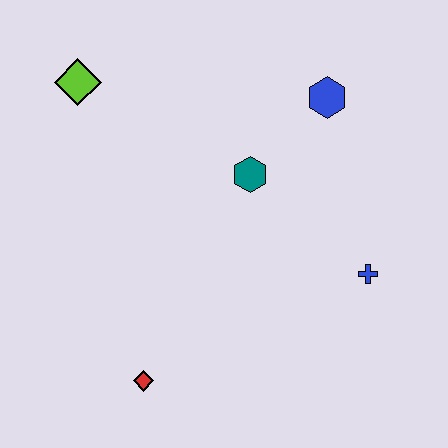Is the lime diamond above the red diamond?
Yes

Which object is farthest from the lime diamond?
The blue cross is farthest from the lime diamond.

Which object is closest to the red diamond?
The teal hexagon is closest to the red diamond.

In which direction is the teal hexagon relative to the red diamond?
The teal hexagon is above the red diamond.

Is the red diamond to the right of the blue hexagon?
No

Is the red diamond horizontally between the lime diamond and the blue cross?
Yes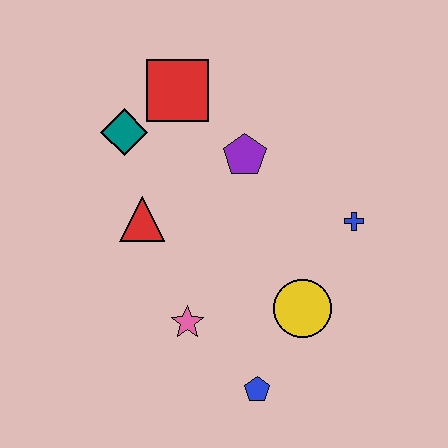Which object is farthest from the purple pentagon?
The blue pentagon is farthest from the purple pentagon.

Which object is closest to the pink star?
The blue pentagon is closest to the pink star.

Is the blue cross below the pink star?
No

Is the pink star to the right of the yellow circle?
No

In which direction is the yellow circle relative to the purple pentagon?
The yellow circle is below the purple pentagon.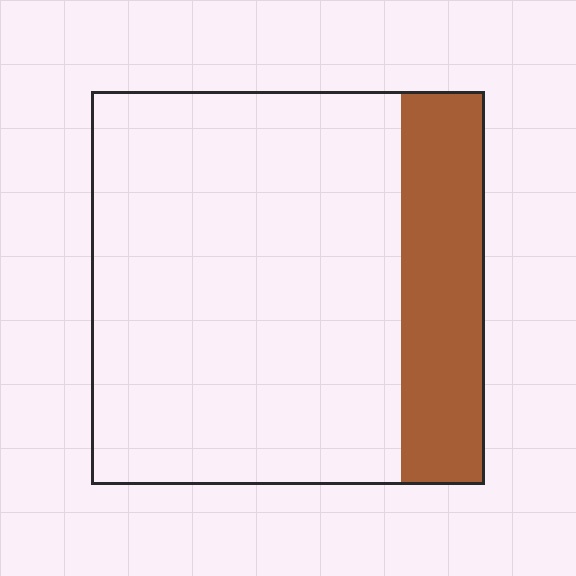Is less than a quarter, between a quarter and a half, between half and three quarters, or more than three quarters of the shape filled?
Less than a quarter.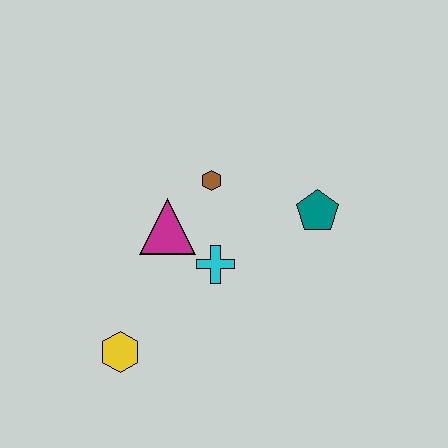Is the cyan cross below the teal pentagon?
Yes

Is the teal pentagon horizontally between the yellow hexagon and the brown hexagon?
No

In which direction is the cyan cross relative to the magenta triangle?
The cyan cross is to the right of the magenta triangle.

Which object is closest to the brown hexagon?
The magenta triangle is closest to the brown hexagon.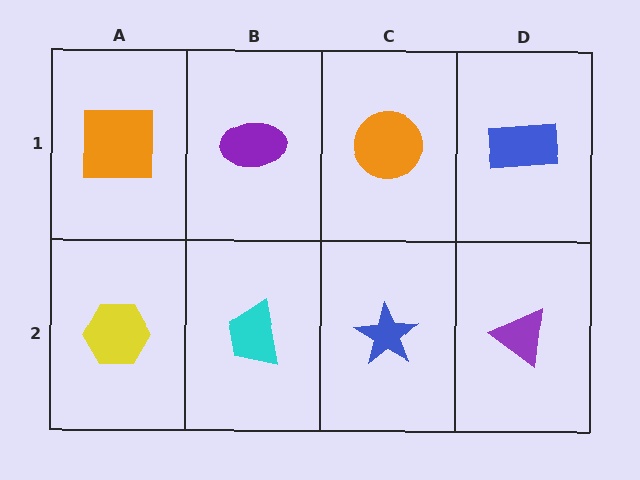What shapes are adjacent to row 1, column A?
A yellow hexagon (row 2, column A), a purple ellipse (row 1, column B).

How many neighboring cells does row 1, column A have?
2.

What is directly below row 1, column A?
A yellow hexagon.